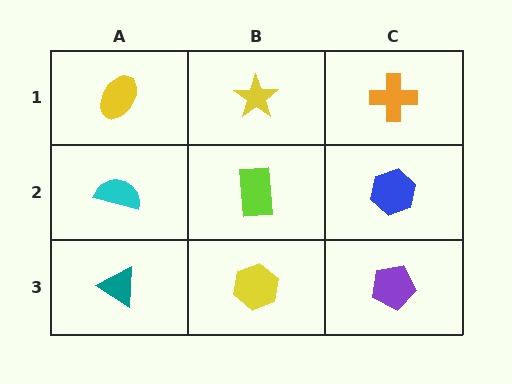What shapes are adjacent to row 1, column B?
A lime rectangle (row 2, column B), a yellow ellipse (row 1, column A), an orange cross (row 1, column C).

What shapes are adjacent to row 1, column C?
A blue hexagon (row 2, column C), a yellow star (row 1, column B).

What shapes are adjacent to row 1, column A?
A cyan semicircle (row 2, column A), a yellow star (row 1, column B).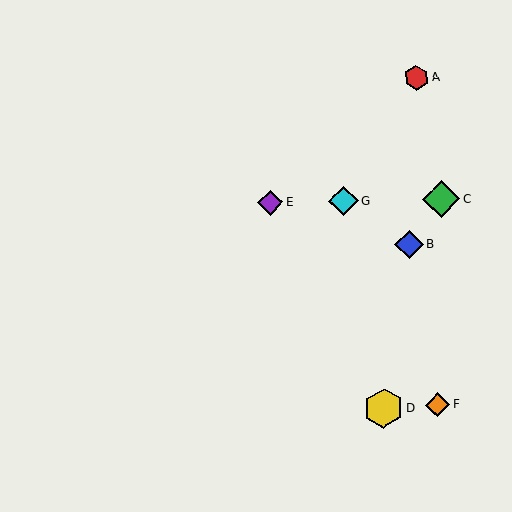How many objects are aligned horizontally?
3 objects (C, E, G) are aligned horizontally.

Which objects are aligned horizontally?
Objects C, E, G are aligned horizontally.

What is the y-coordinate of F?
Object F is at y≈405.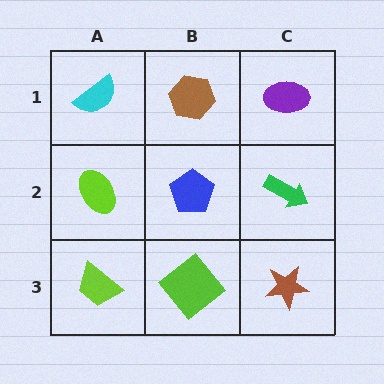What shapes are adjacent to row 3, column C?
A green arrow (row 2, column C), a lime diamond (row 3, column B).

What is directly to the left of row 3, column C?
A lime diamond.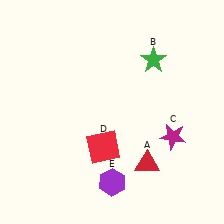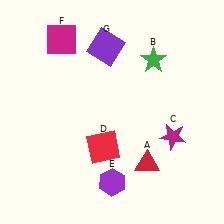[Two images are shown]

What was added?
A magenta square (F), a purple square (G) were added in Image 2.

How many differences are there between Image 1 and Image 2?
There are 2 differences between the two images.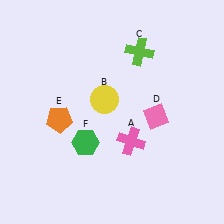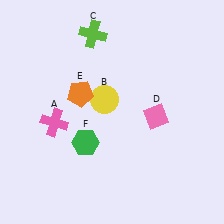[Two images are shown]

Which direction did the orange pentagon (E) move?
The orange pentagon (E) moved up.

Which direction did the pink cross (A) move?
The pink cross (A) moved left.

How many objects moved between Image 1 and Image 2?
3 objects moved between the two images.